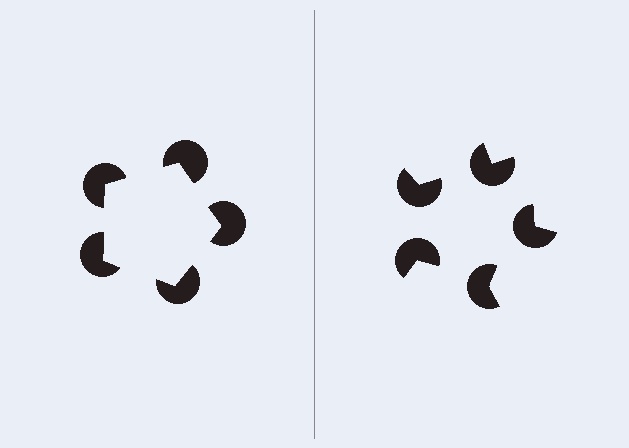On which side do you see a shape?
An illusory pentagon appears on the left side. On the right side the wedge cuts are rotated, so no coherent shape forms.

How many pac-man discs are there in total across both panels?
10 — 5 on each side.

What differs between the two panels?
The pac-man discs are positioned identically on both sides; only the wedge orientations differ. On the left they align to a pentagon; on the right they are misaligned.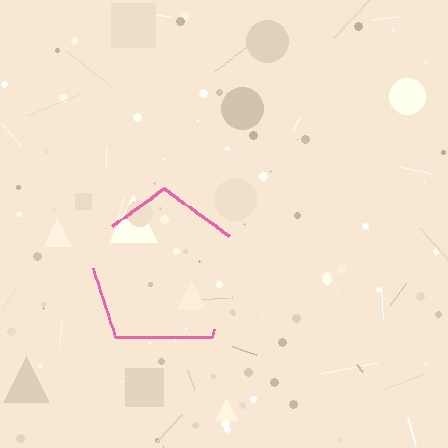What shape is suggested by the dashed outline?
The dashed outline suggests a pentagon.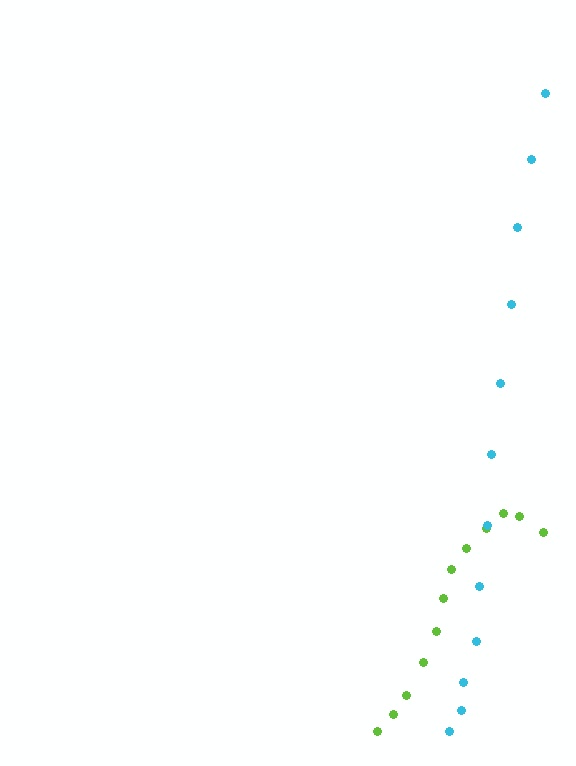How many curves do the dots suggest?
There are 2 distinct paths.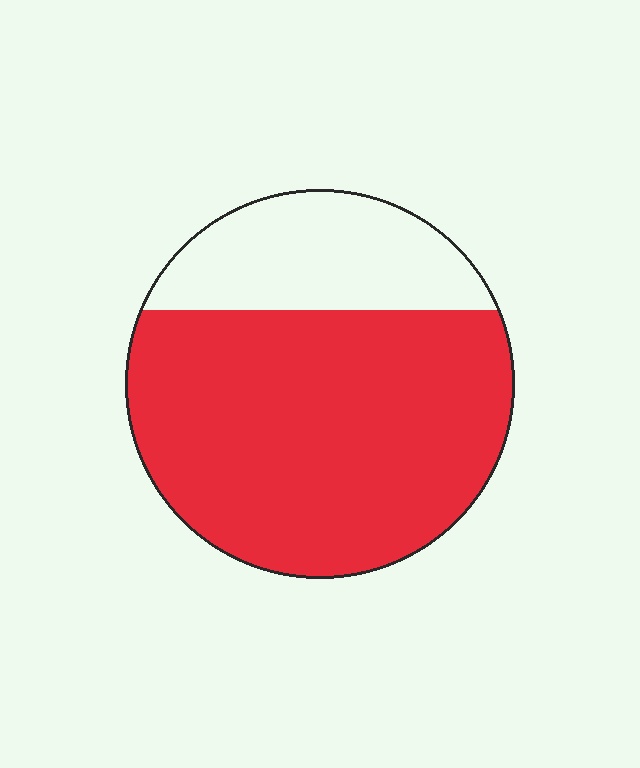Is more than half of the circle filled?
Yes.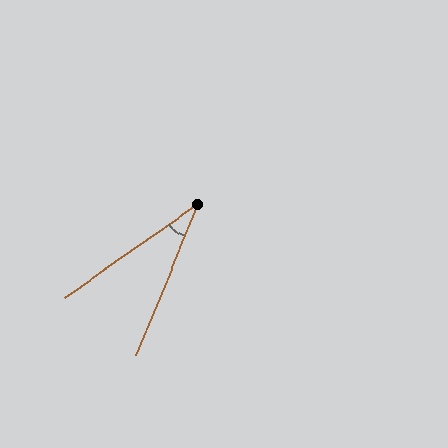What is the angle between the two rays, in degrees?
Approximately 33 degrees.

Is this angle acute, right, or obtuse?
It is acute.